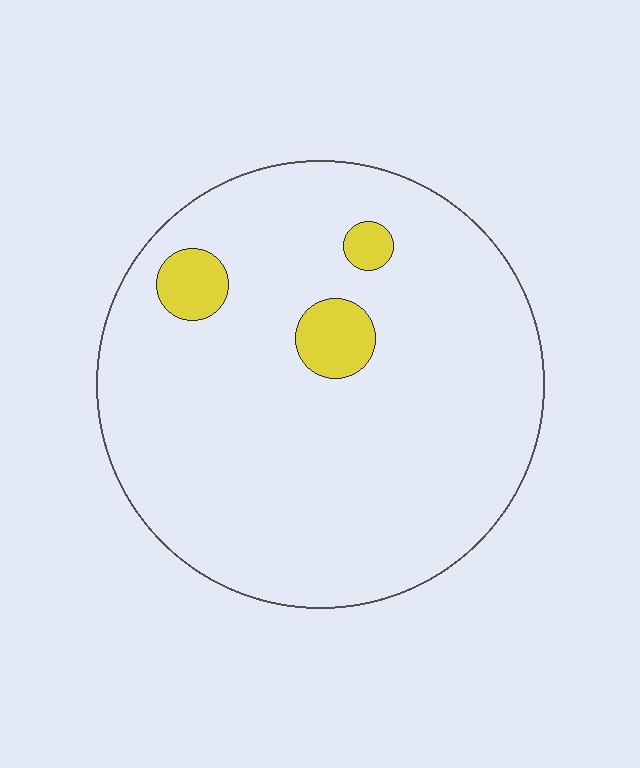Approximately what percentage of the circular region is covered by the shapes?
Approximately 5%.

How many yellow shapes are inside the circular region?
3.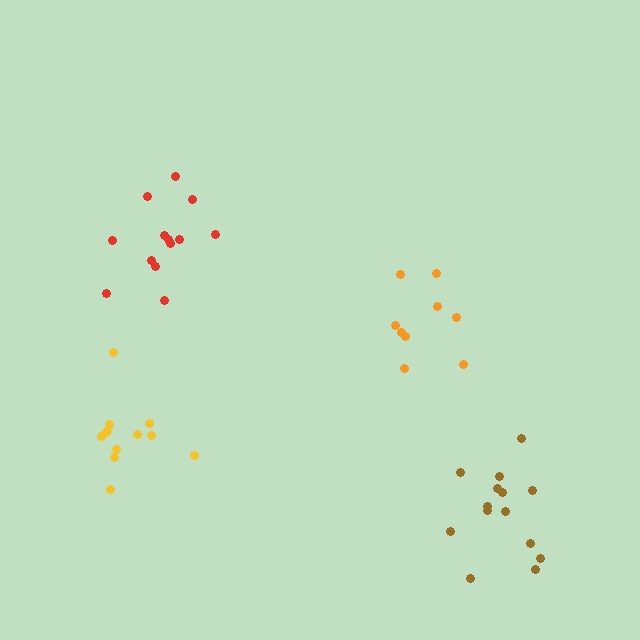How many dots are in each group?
Group 1: 14 dots, Group 2: 12 dots, Group 3: 13 dots, Group 4: 9 dots (48 total).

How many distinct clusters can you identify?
There are 4 distinct clusters.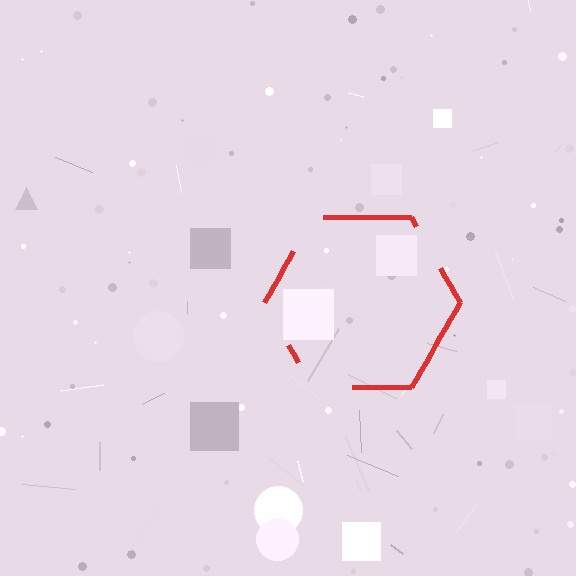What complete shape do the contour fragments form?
The contour fragments form a hexagon.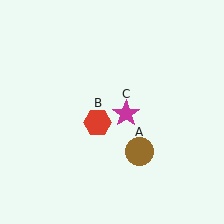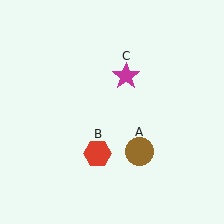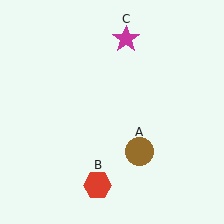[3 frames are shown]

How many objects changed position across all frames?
2 objects changed position: red hexagon (object B), magenta star (object C).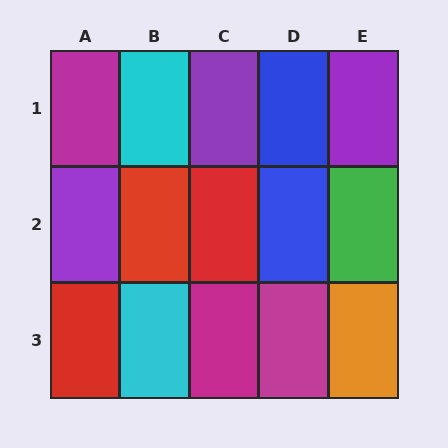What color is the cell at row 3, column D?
Magenta.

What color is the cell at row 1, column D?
Blue.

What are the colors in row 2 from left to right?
Purple, red, red, blue, green.